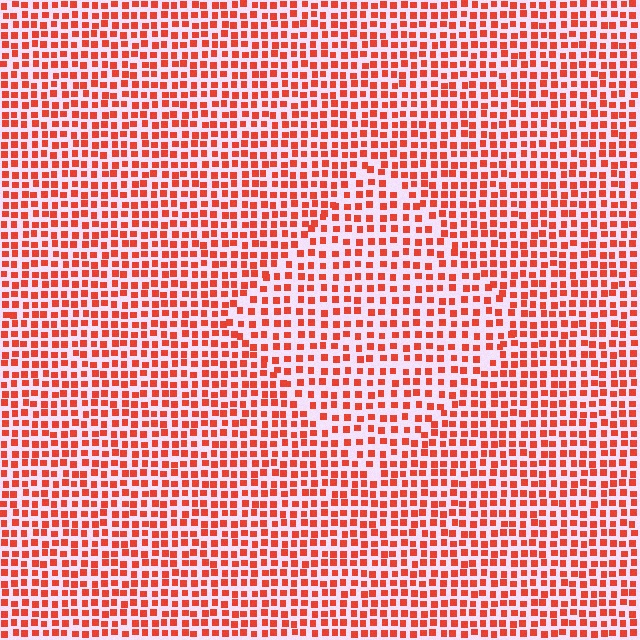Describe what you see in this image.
The image contains small red elements arranged at two different densities. A diamond-shaped region is visible where the elements are less densely packed than the surrounding area.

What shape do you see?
I see a diamond.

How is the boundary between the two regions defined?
The boundary is defined by a change in element density (approximately 1.4x ratio). All elements are the same color, size, and shape.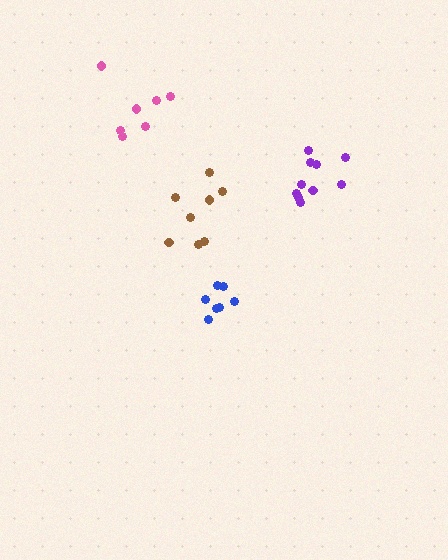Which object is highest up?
The pink cluster is topmost.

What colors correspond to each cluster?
The clusters are colored: pink, purple, blue, brown.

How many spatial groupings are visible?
There are 4 spatial groupings.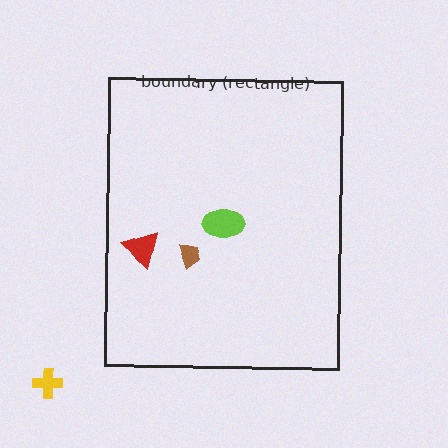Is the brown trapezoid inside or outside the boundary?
Inside.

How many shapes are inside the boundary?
3 inside, 1 outside.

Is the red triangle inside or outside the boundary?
Inside.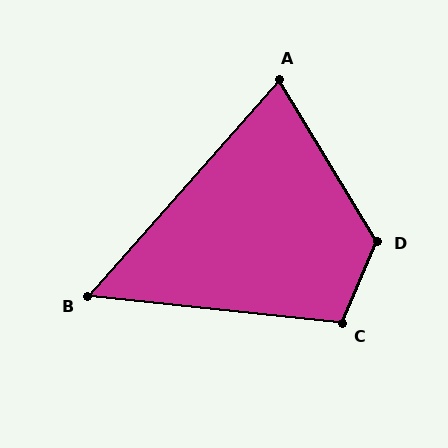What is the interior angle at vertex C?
Approximately 107 degrees (obtuse).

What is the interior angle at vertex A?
Approximately 73 degrees (acute).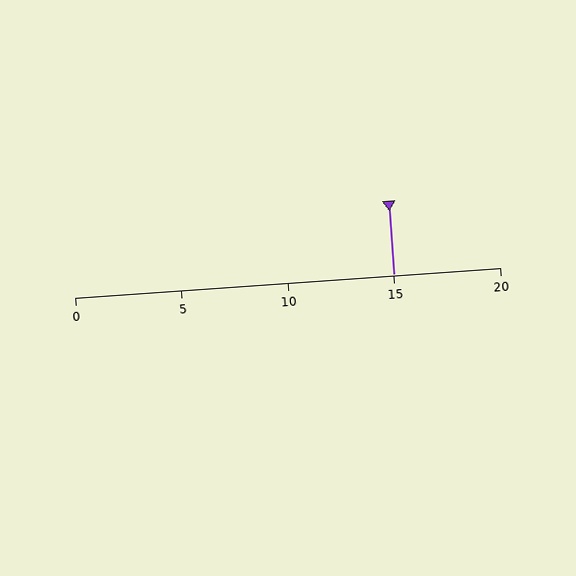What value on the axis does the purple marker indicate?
The marker indicates approximately 15.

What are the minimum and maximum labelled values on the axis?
The axis runs from 0 to 20.